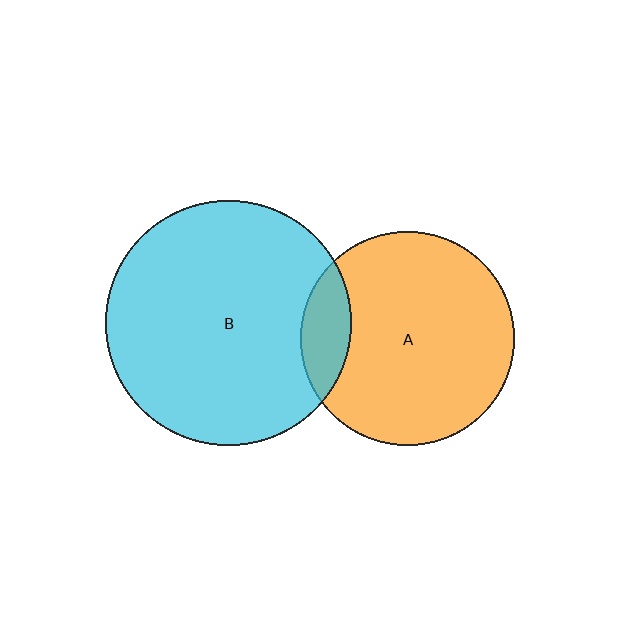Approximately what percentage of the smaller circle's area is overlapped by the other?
Approximately 15%.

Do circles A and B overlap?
Yes.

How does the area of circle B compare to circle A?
Approximately 1.3 times.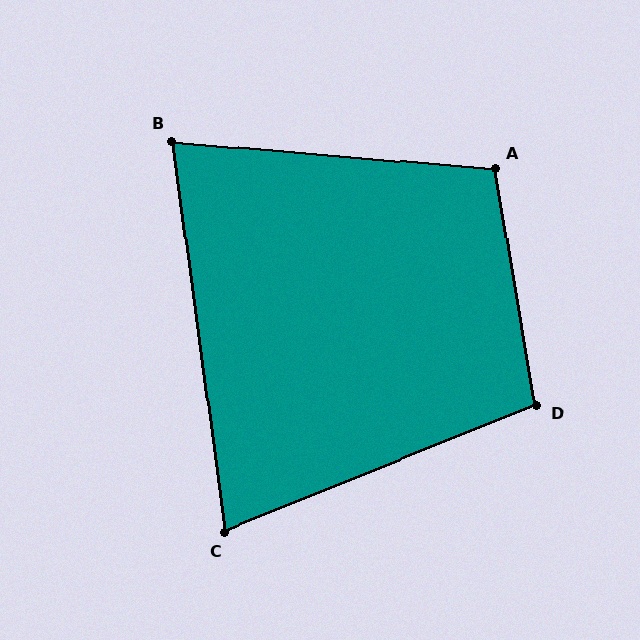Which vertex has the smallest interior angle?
C, at approximately 76 degrees.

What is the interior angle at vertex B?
Approximately 77 degrees (acute).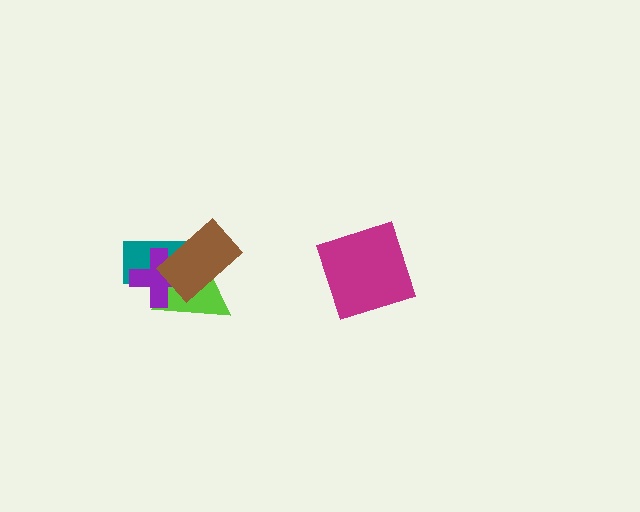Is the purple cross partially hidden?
Yes, it is partially covered by another shape.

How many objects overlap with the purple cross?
3 objects overlap with the purple cross.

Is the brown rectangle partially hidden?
No, no other shape covers it.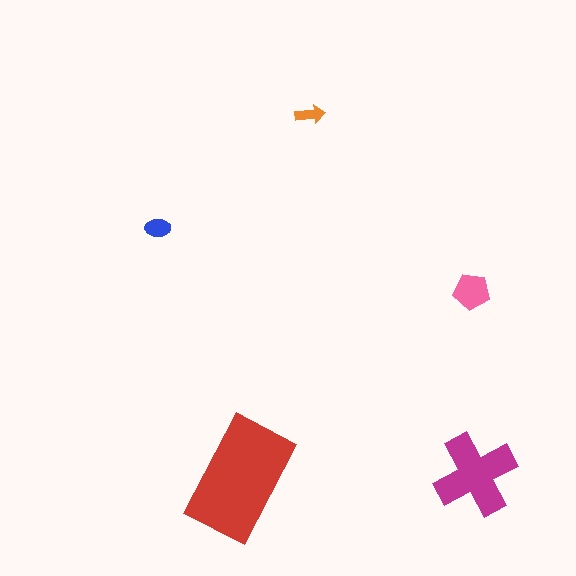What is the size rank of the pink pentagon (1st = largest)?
3rd.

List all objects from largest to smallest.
The red rectangle, the magenta cross, the pink pentagon, the blue ellipse, the orange arrow.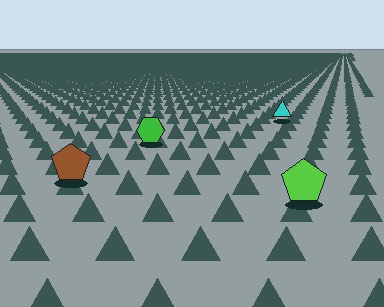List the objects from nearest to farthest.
From nearest to farthest: the lime pentagon, the brown pentagon, the green hexagon, the cyan triangle.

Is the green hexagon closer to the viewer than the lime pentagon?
No. The lime pentagon is closer — you can tell from the texture gradient: the ground texture is coarser near it.